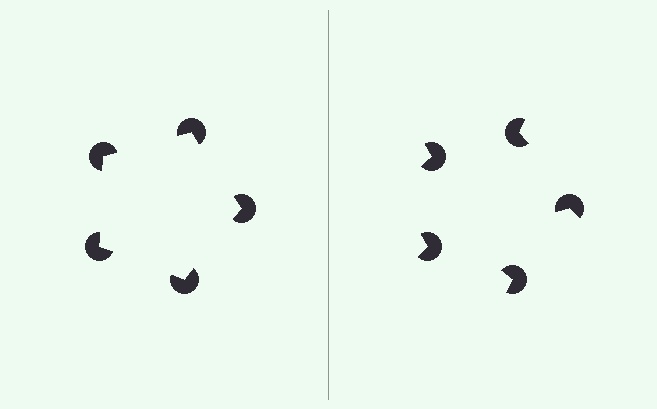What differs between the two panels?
The pac-man discs are positioned identically on both sides; only the wedge orientations differ. On the left they align to a pentagon; on the right they are misaligned.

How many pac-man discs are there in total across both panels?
10 — 5 on each side.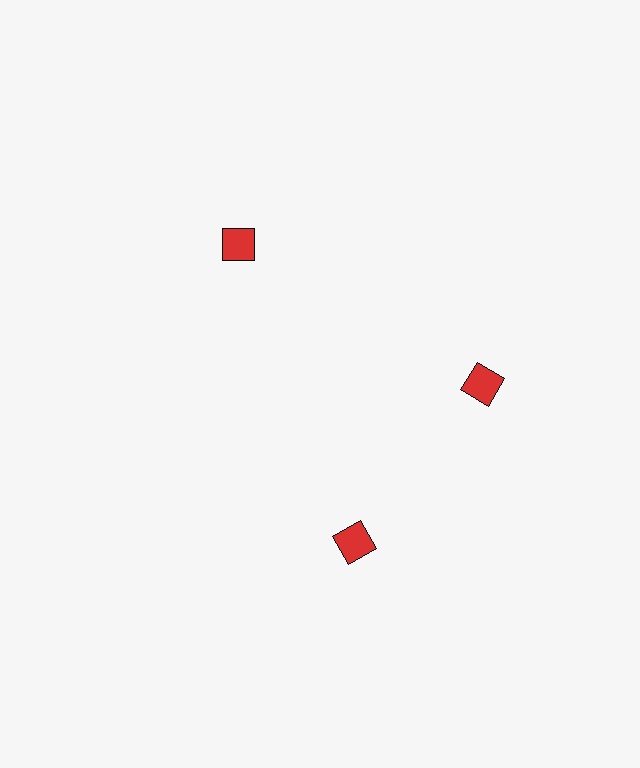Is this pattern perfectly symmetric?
No. The 3 red squares are arranged in a ring, but one element near the 7 o'clock position is rotated out of alignment along the ring, breaking the 3-fold rotational symmetry.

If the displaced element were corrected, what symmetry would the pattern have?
It would have 3-fold rotational symmetry — the pattern would map onto itself every 120 degrees.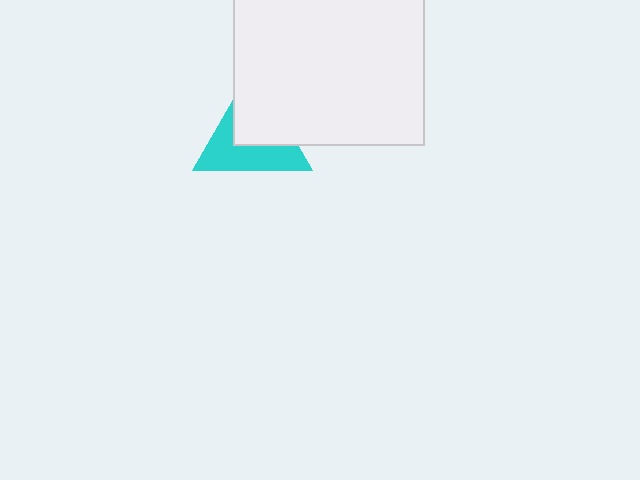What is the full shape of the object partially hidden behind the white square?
The partially hidden object is a cyan triangle.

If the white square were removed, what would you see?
You would see the complete cyan triangle.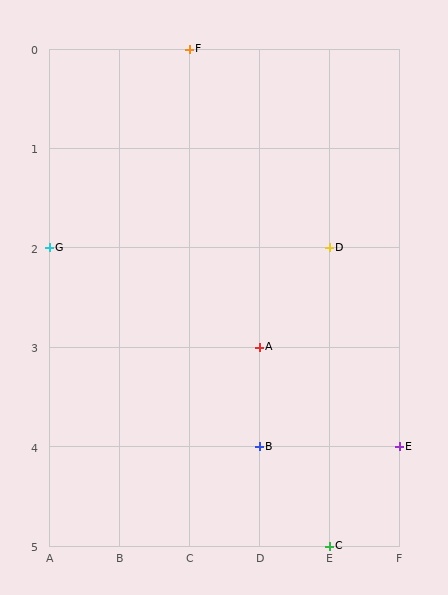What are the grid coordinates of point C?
Point C is at grid coordinates (E, 5).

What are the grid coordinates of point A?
Point A is at grid coordinates (D, 3).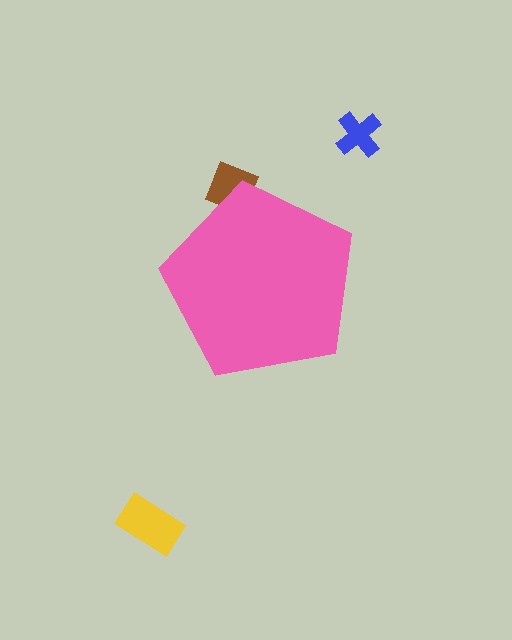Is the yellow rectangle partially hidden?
No, the yellow rectangle is fully visible.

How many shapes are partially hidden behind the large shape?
1 shape is partially hidden.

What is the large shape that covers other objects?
A pink pentagon.